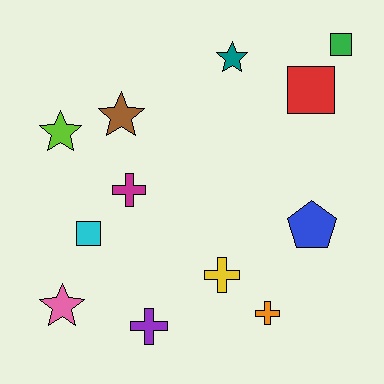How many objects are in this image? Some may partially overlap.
There are 12 objects.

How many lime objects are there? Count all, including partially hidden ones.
There is 1 lime object.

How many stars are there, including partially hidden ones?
There are 4 stars.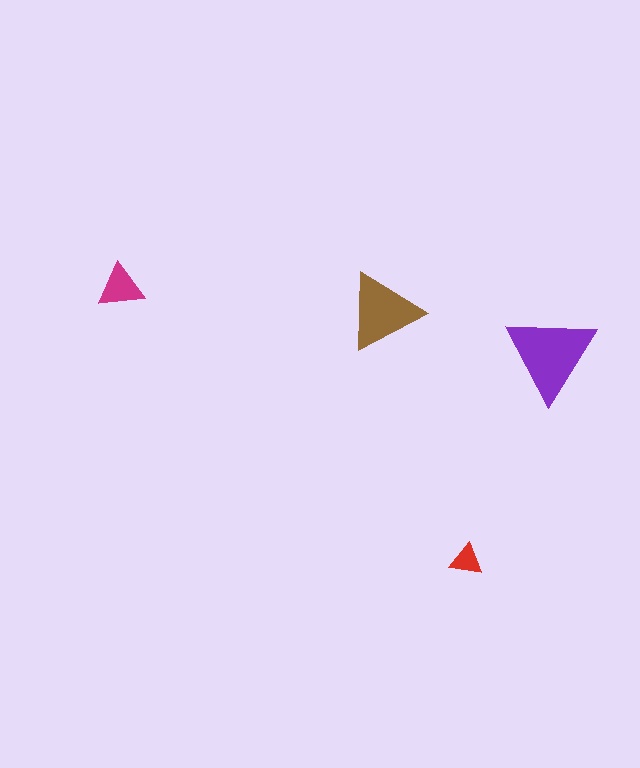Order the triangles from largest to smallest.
the purple one, the brown one, the magenta one, the red one.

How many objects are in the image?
There are 4 objects in the image.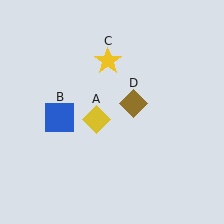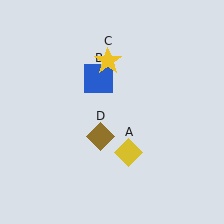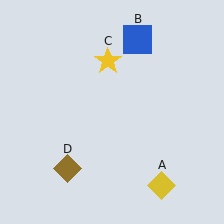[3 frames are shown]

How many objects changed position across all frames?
3 objects changed position: yellow diamond (object A), blue square (object B), brown diamond (object D).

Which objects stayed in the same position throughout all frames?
Yellow star (object C) remained stationary.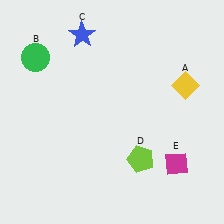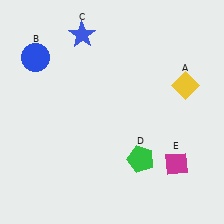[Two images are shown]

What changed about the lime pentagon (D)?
In Image 1, D is lime. In Image 2, it changed to green.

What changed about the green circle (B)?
In Image 1, B is green. In Image 2, it changed to blue.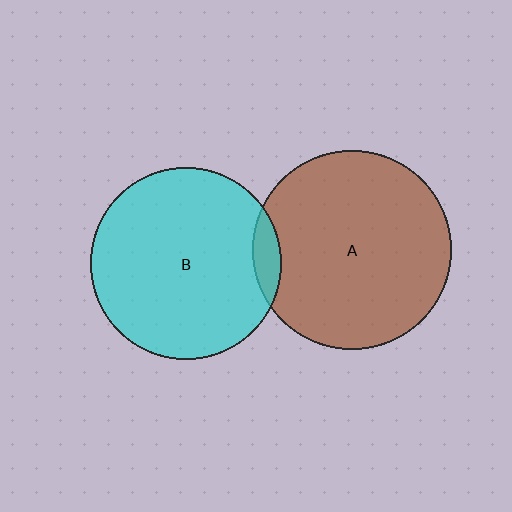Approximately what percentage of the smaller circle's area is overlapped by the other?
Approximately 5%.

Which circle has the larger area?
Circle A (brown).